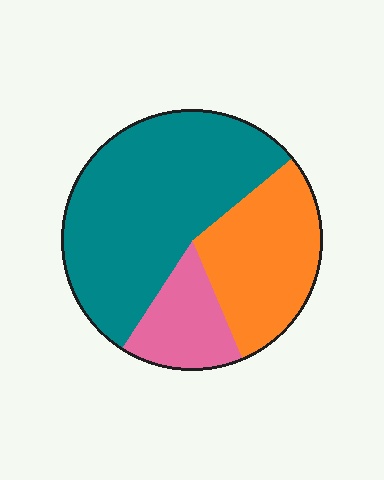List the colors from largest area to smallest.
From largest to smallest: teal, orange, pink.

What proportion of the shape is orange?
Orange covers 29% of the shape.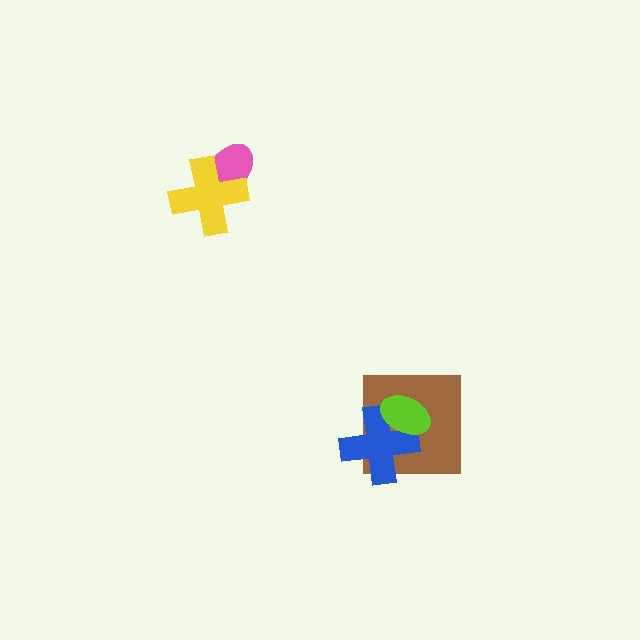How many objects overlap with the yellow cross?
1 object overlaps with the yellow cross.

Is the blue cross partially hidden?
Yes, it is partially covered by another shape.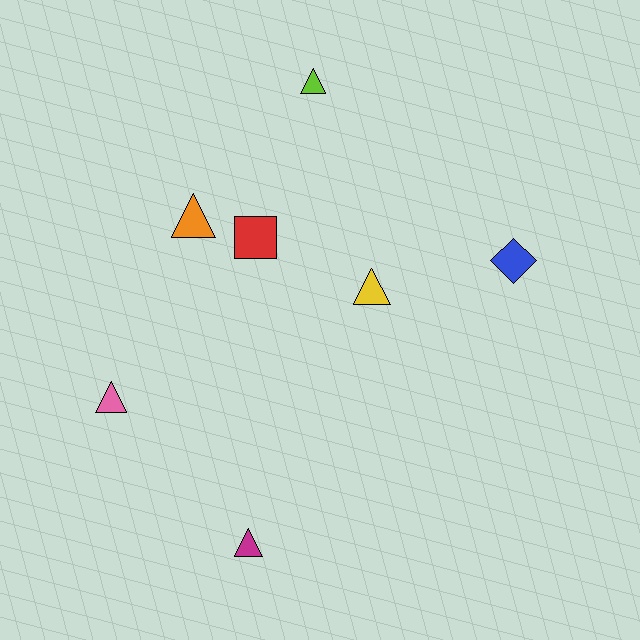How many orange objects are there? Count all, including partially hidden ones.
There is 1 orange object.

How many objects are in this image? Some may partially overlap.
There are 7 objects.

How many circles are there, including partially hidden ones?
There are no circles.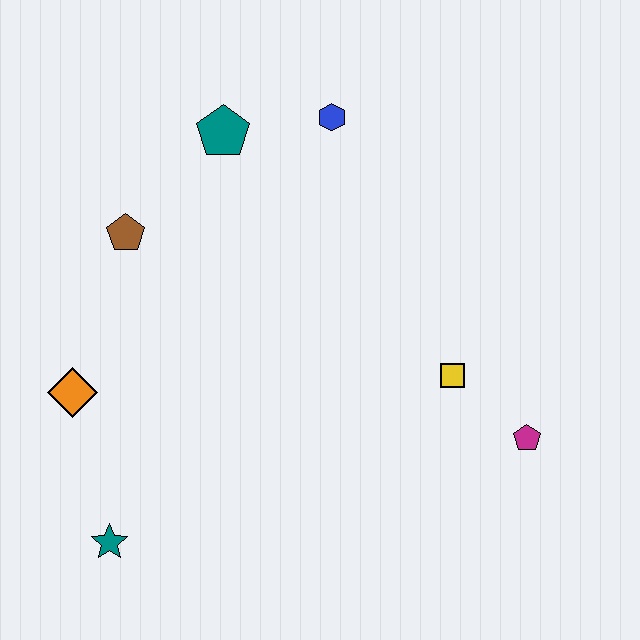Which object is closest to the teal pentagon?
The blue hexagon is closest to the teal pentagon.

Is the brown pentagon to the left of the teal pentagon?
Yes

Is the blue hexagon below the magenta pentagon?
No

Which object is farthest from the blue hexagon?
The teal star is farthest from the blue hexagon.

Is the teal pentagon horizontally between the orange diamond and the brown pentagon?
No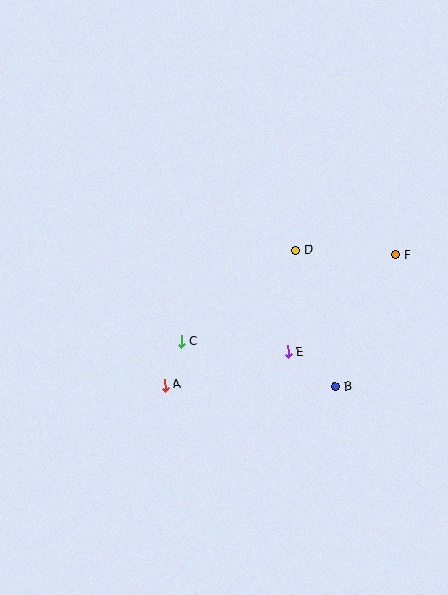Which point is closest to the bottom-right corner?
Point B is closest to the bottom-right corner.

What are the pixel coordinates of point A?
Point A is at (165, 385).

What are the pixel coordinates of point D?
Point D is at (296, 250).